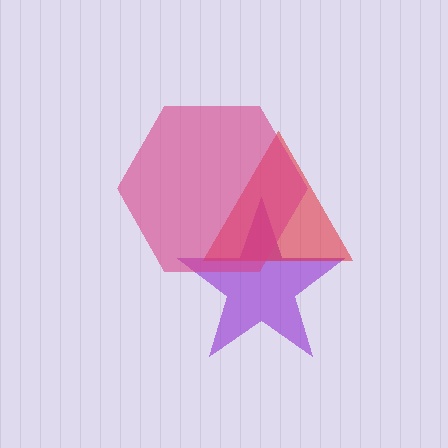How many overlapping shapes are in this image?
There are 3 overlapping shapes in the image.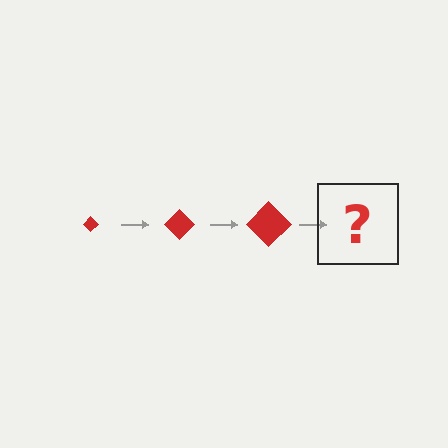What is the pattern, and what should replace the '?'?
The pattern is that the diamond gets progressively larger each step. The '?' should be a red diamond, larger than the previous one.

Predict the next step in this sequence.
The next step is a red diamond, larger than the previous one.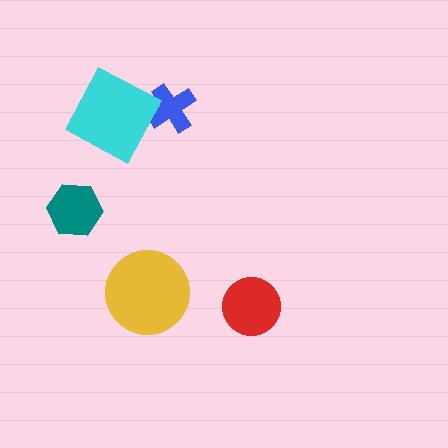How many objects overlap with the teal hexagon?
0 objects overlap with the teal hexagon.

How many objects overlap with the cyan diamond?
1 object overlaps with the cyan diamond.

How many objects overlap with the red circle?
0 objects overlap with the red circle.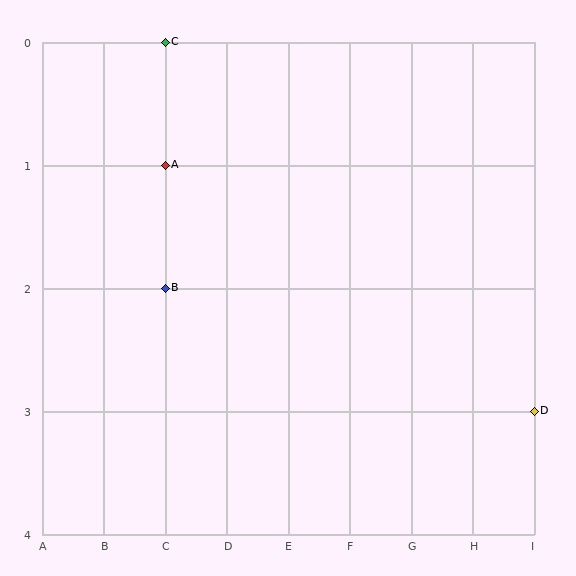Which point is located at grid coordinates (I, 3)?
Point D is at (I, 3).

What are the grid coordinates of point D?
Point D is at grid coordinates (I, 3).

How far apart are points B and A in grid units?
Points B and A are 1 row apart.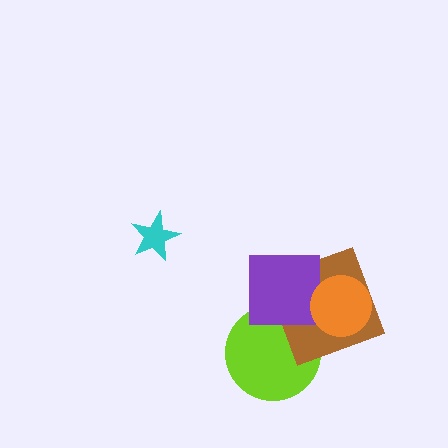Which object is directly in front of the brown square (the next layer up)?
The purple square is directly in front of the brown square.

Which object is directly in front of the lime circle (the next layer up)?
The brown square is directly in front of the lime circle.